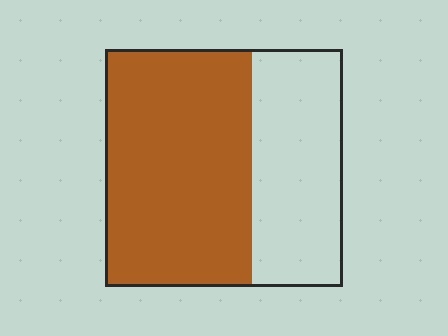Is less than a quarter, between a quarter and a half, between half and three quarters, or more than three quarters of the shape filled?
Between half and three quarters.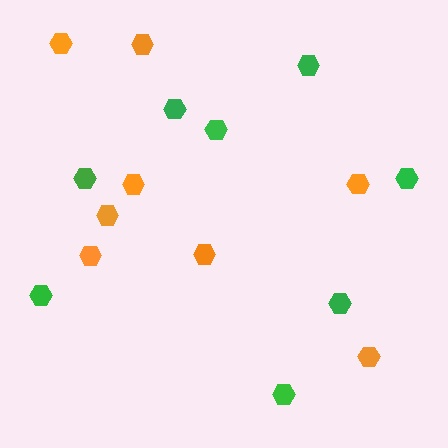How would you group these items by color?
There are 2 groups: one group of orange hexagons (8) and one group of green hexagons (8).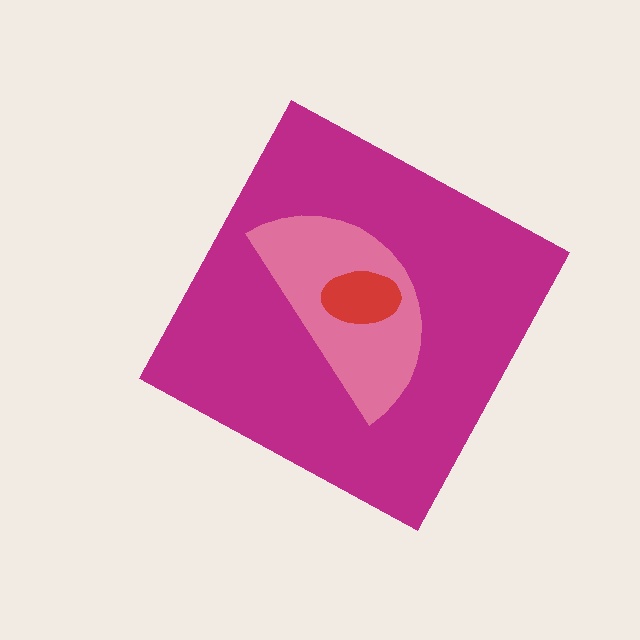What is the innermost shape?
The red ellipse.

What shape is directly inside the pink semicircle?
The red ellipse.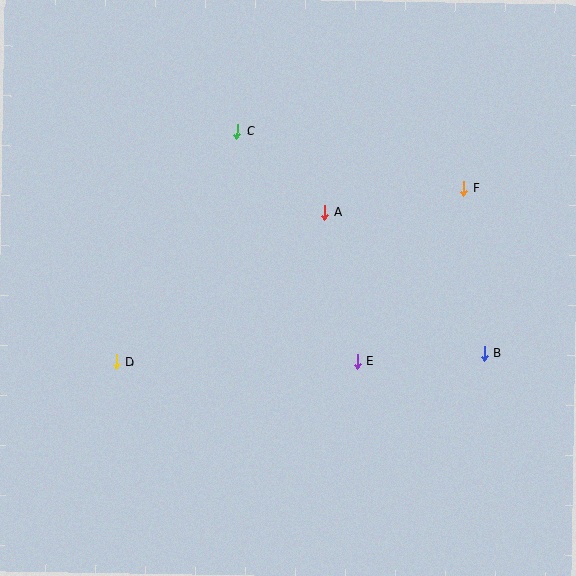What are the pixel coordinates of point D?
Point D is at (116, 362).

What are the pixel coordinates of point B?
Point B is at (484, 353).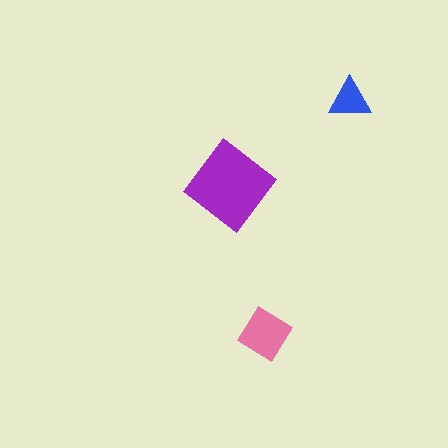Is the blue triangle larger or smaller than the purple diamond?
Smaller.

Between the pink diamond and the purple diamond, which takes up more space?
The purple diamond.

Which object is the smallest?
The blue triangle.